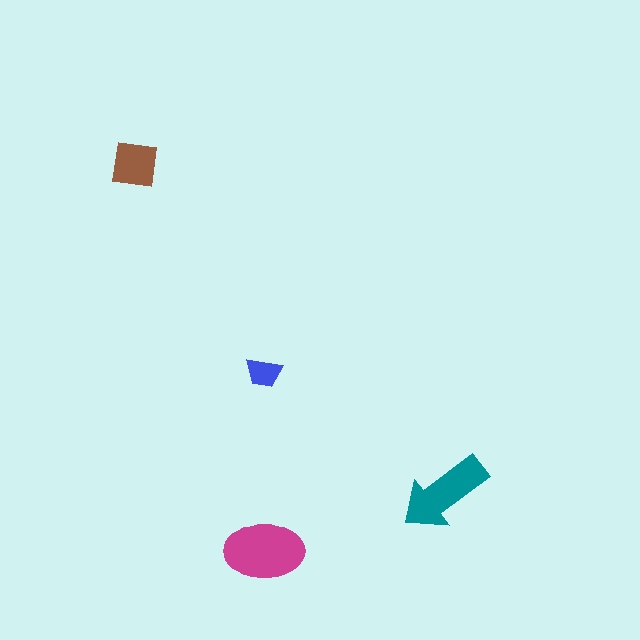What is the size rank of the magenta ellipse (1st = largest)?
1st.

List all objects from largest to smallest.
The magenta ellipse, the teal arrow, the brown square, the blue trapezoid.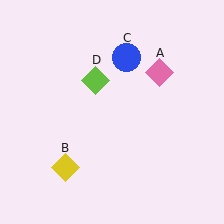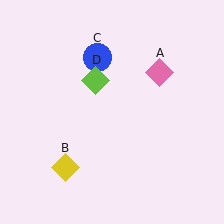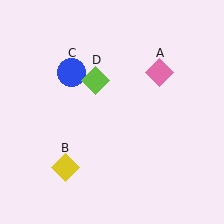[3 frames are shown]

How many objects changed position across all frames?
1 object changed position: blue circle (object C).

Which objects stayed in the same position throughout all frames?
Pink diamond (object A) and yellow diamond (object B) and lime diamond (object D) remained stationary.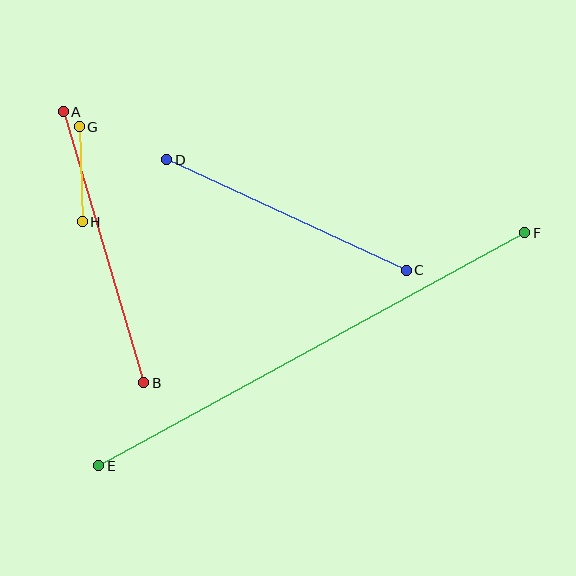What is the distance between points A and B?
The distance is approximately 283 pixels.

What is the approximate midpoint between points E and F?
The midpoint is at approximately (312, 349) pixels.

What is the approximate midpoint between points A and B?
The midpoint is at approximately (103, 247) pixels.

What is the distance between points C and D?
The distance is approximately 264 pixels.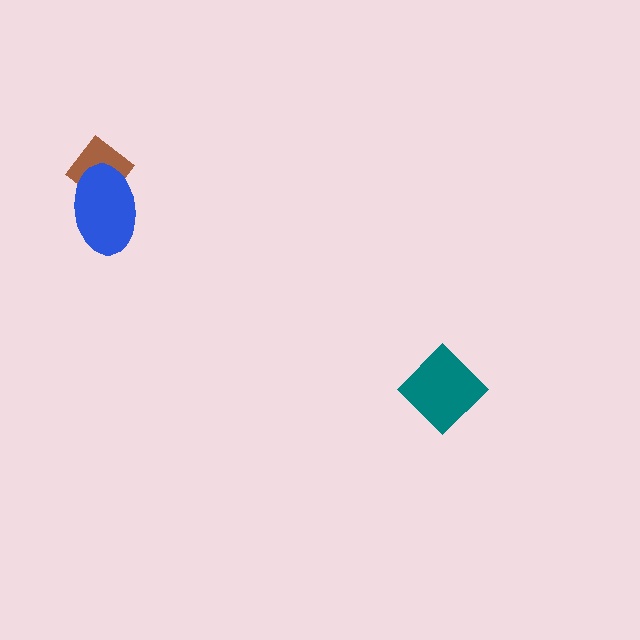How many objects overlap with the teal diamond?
0 objects overlap with the teal diamond.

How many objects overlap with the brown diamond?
1 object overlaps with the brown diamond.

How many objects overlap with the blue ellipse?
1 object overlaps with the blue ellipse.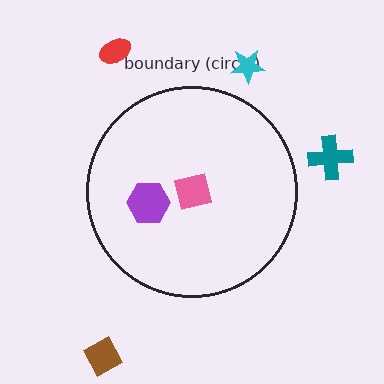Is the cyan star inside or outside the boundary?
Outside.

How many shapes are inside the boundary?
2 inside, 4 outside.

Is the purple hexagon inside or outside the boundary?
Inside.